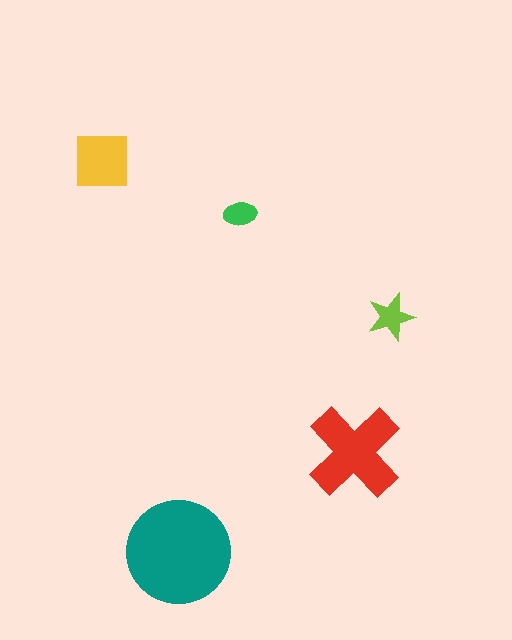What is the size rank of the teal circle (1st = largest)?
1st.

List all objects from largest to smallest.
The teal circle, the red cross, the yellow square, the lime star, the green ellipse.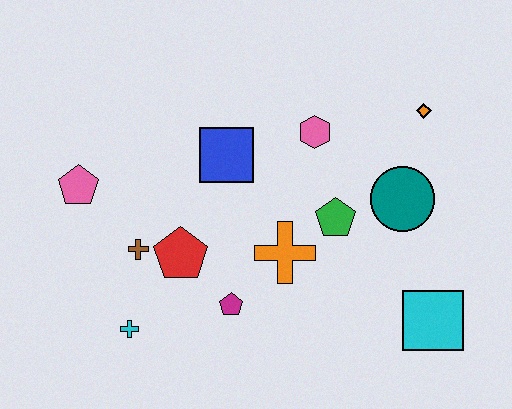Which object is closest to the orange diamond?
The teal circle is closest to the orange diamond.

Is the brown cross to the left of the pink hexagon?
Yes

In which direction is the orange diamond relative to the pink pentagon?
The orange diamond is to the right of the pink pentagon.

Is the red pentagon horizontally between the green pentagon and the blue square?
No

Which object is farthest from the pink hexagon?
The cyan cross is farthest from the pink hexagon.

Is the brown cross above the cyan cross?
Yes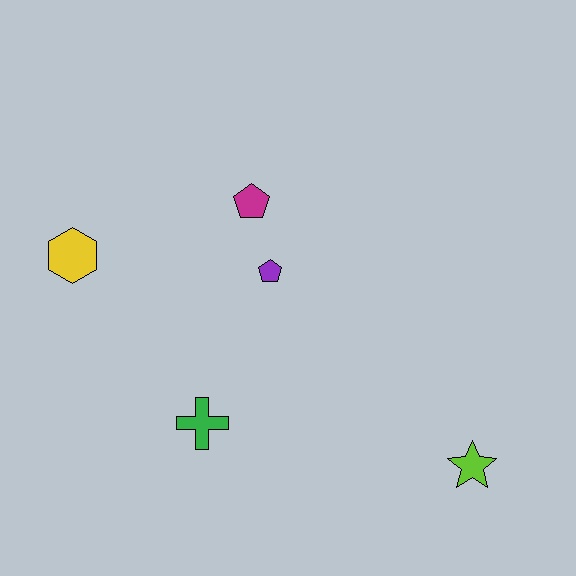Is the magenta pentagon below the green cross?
No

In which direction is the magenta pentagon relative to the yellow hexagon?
The magenta pentagon is to the right of the yellow hexagon.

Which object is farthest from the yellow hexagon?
The lime star is farthest from the yellow hexagon.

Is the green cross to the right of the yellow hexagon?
Yes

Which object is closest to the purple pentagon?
The magenta pentagon is closest to the purple pentagon.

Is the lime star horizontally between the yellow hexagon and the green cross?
No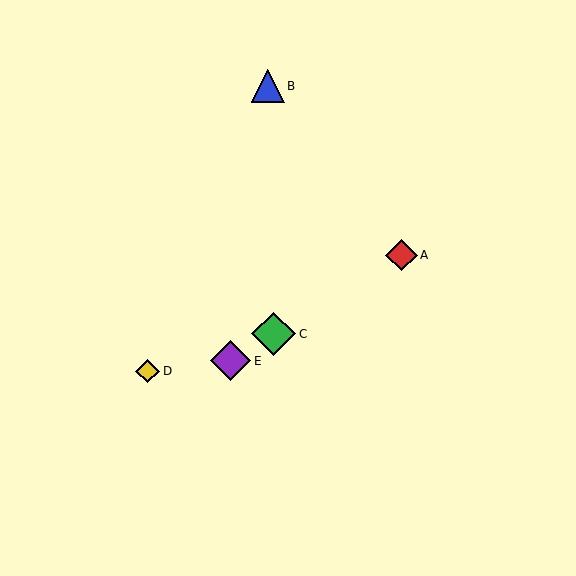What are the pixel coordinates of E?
Object E is at (231, 361).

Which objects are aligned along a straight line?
Objects A, C, E are aligned along a straight line.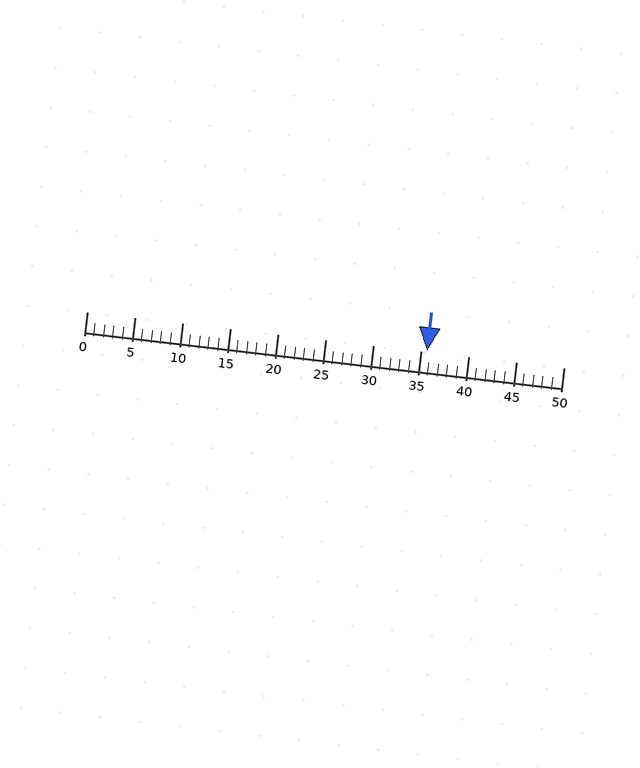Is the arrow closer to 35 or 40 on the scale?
The arrow is closer to 35.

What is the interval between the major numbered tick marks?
The major tick marks are spaced 5 units apart.